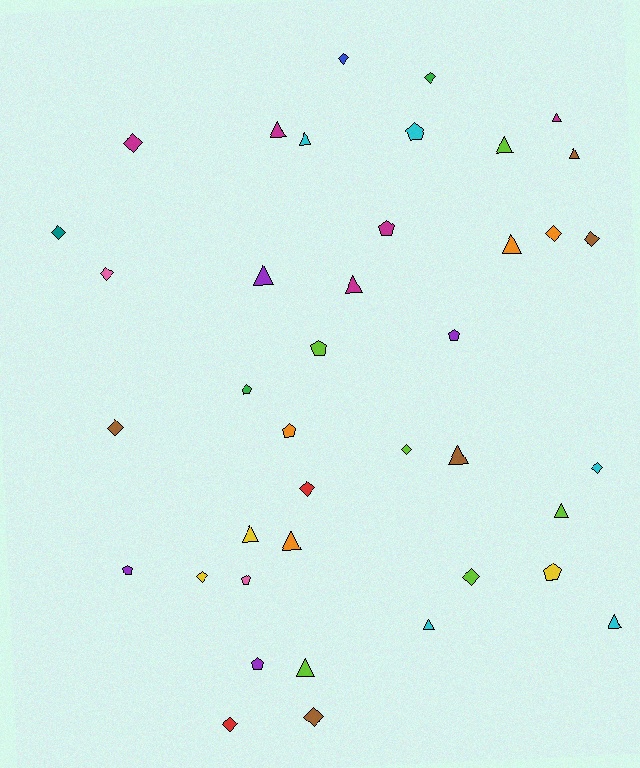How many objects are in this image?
There are 40 objects.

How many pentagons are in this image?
There are 10 pentagons.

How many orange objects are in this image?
There are 4 orange objects.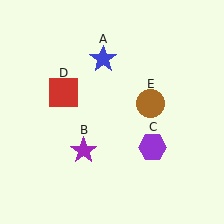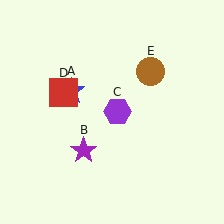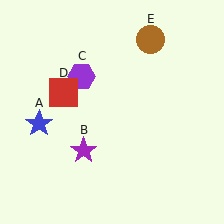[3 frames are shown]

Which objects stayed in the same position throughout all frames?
Purple star (object B) and red square (object D) remained stationary.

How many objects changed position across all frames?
3 objects changed position: blue star (object A), purple hexagon (object C), brown circle (object E).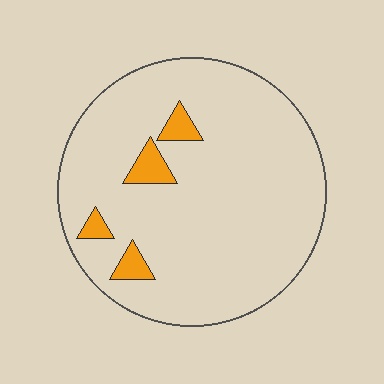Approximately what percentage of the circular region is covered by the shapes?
Approximately 5%.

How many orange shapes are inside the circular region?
4.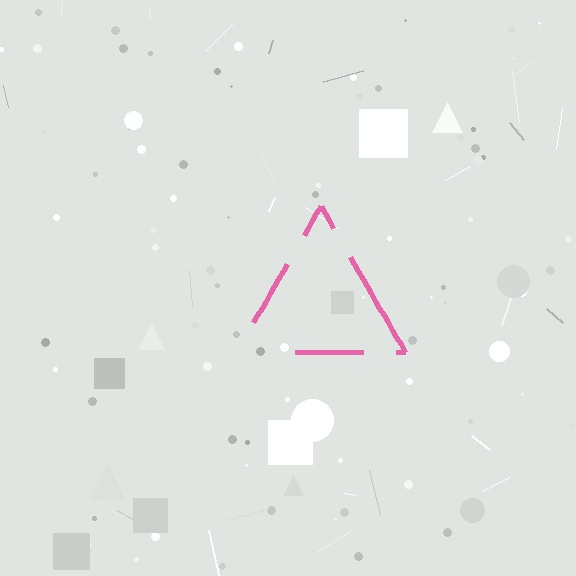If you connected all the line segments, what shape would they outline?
They would outline a triangle.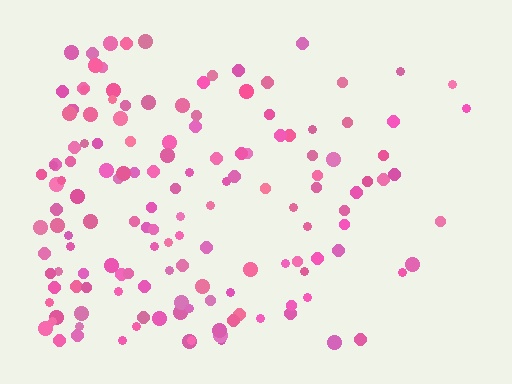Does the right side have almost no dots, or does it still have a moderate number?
Still a moderate number, just noticeably fewer than the left.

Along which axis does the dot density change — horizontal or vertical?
Horizontal.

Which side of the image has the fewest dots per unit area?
The right.